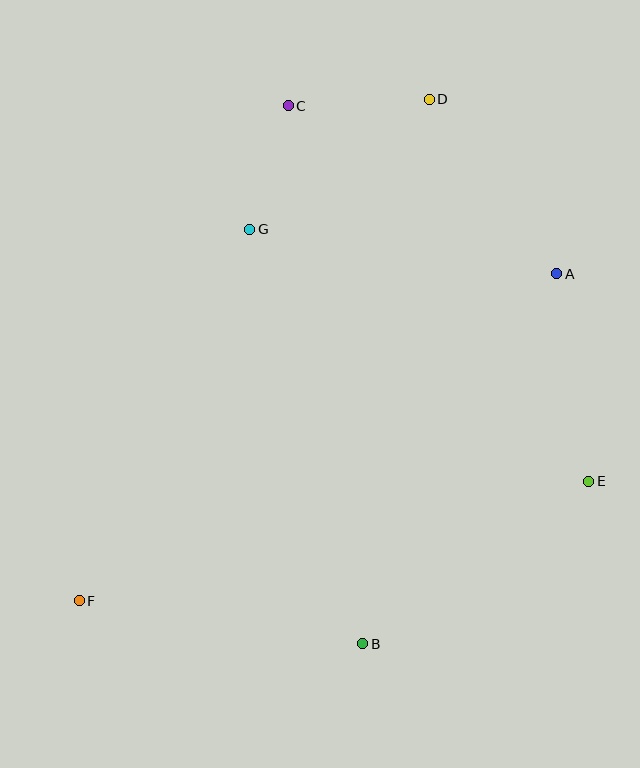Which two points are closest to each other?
Points C and G are closest to each other.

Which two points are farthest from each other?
Points D and F are farthest from each other.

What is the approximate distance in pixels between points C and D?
The distance between C and D is approximately 141 pixels.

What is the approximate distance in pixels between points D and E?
The distance between D and E is approximately 414 pixels.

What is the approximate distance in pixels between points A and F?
The distance between A and F is approximately 579 pixels.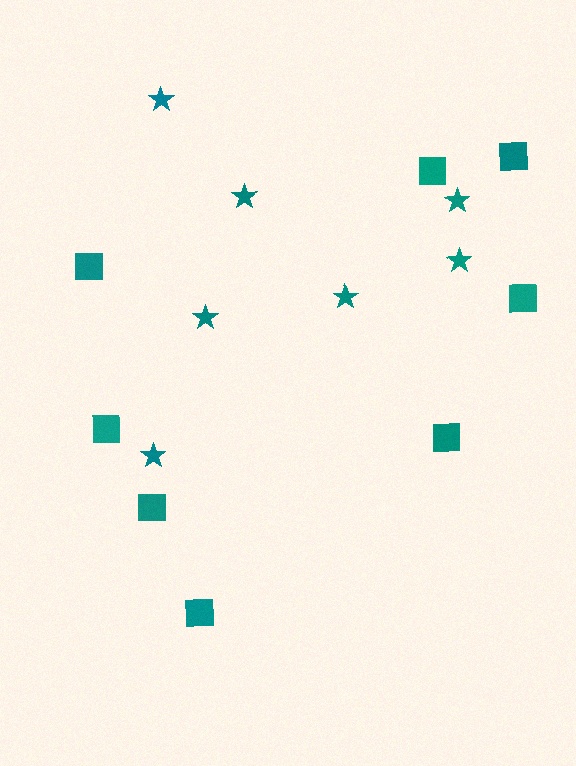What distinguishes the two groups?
There are 2 groups: one group of squares (8) and one group of stars (7).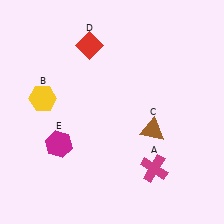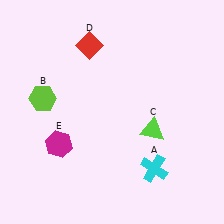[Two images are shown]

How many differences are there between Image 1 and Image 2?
There are 3 differences between the two images.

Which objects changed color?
A changed from magenta to cyan. B changed from yellow to lime. C changed from brown to lime.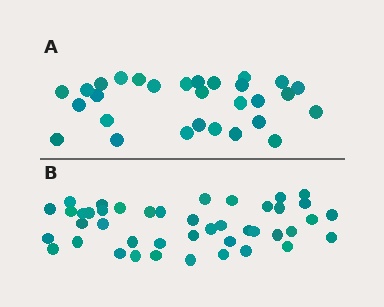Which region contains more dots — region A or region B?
Region B (the bottom region) has more dots.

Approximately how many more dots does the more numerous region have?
Region B has approximately 15 more dots than region A.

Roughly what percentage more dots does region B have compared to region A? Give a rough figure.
About 50% more.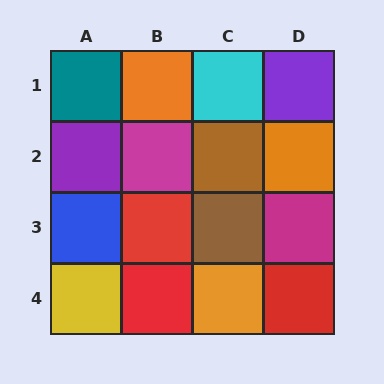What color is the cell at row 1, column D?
Purple.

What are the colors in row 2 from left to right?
Purple, magenta, brown, orange.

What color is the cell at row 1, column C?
Cyan.